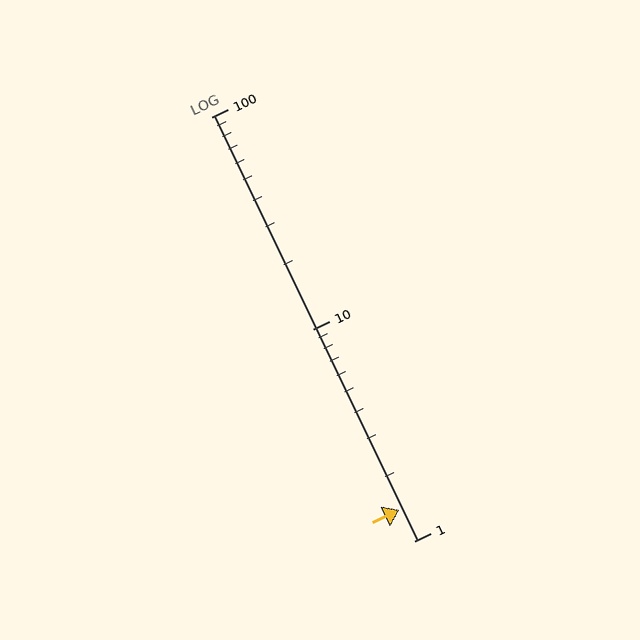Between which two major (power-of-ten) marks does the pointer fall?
The pointer is between 1 and 10.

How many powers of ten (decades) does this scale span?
The scale spans 2 decades, from 1 to 100.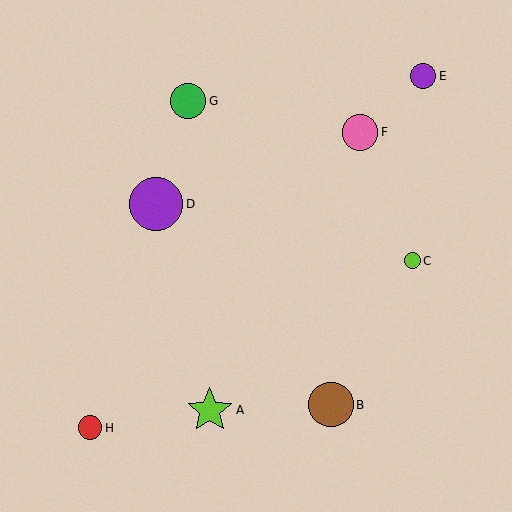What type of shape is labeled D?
Shape D is a purple circle.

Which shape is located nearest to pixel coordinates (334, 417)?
The brown circle (labeled B) at (331, 405) is nearest to that location.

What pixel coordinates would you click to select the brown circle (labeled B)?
Click at (331, 405) to select the brown circle B.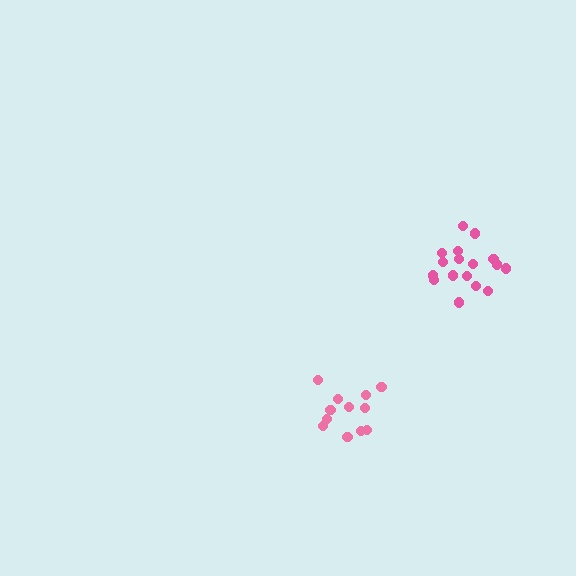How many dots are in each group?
Group 1: 13 dots, Group 2: 18 dots (31 total).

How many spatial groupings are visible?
There are 2 spatial groupings.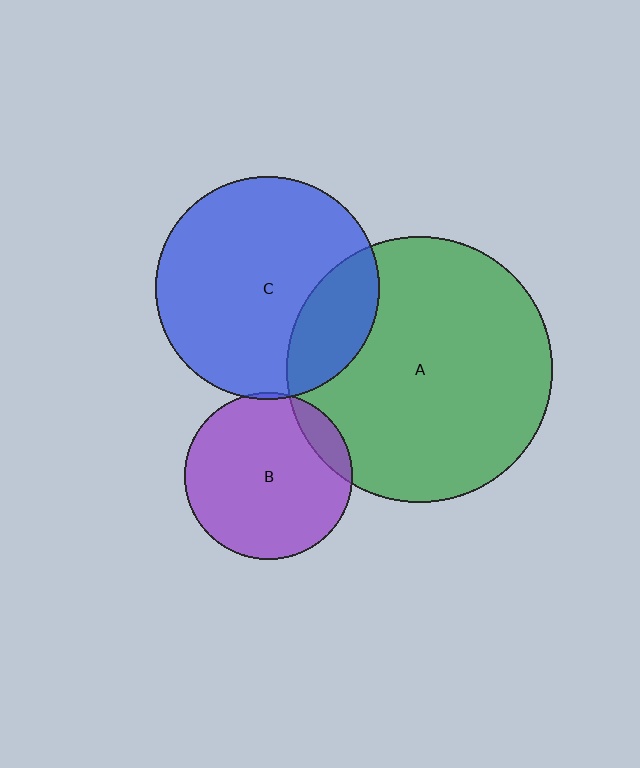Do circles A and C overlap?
Yes.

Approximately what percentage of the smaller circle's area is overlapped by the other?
Approximately 20%.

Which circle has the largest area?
Circle A (green).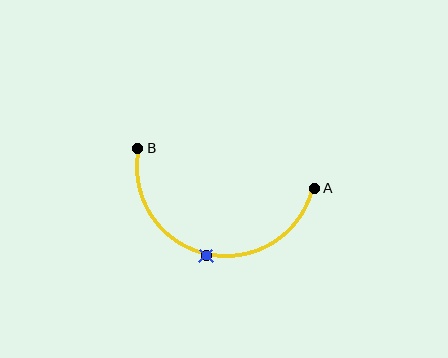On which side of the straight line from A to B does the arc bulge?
The arc bulges below the straight line connecting A and B.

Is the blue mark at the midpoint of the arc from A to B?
Yes. The blue mark lies on the arc at equal arc-length from both A and B — it is the arc midpoint.